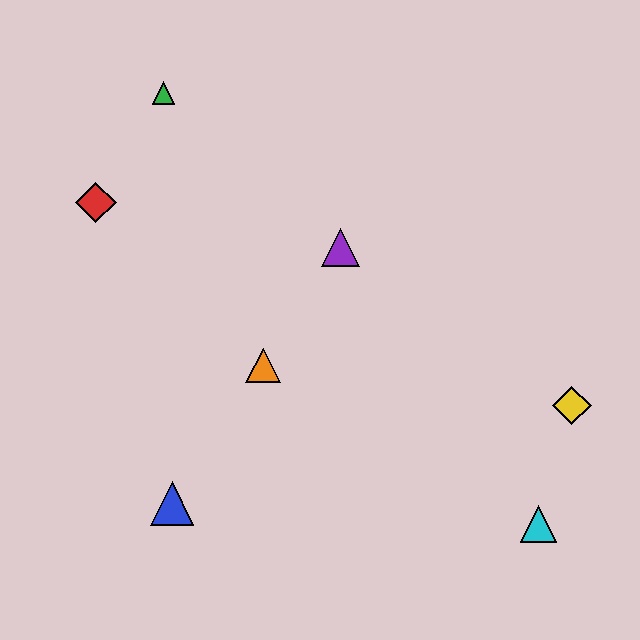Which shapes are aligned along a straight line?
The blue triangle, the purple triangle, the orange triangle are aligned along a straight line.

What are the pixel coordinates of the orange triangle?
The orange triangle is at (263, 365).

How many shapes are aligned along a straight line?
3 shapes (the blue triangle, the purple triangle, the orange triangle) are aligned along a straight line.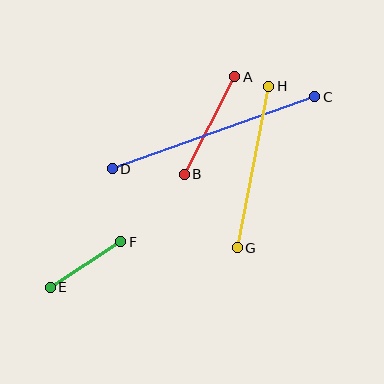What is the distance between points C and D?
The distance is approximately 215 pixels.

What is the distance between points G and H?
The distance is approximately 165 pixels.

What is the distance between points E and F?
The distance is approximately 84 pixels.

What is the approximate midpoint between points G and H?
The midpoint is at approximately (253, 167) pixels.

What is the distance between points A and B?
The distance is approximately 110 pixels.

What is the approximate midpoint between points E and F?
The midpoint is at approximately (85, 265) pixels.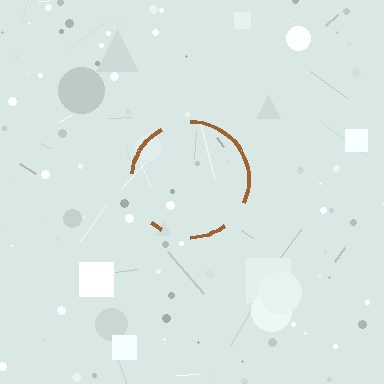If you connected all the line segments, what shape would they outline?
They would outline a circle.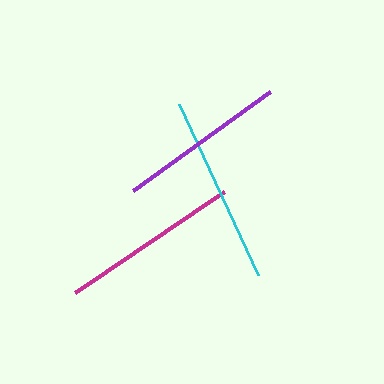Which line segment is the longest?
The cyan line is the longest at approximately 188 pixels.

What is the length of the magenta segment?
The magenta segment is approximately 180 pixels long.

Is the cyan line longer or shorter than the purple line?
The cyan line is longer than the purple line.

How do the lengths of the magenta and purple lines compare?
The magenta and purple lines are approximately the same length.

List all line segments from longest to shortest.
From longest to shortest: cyan, magenta, purple.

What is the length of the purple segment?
The purple segment is approximately 169 pixels long.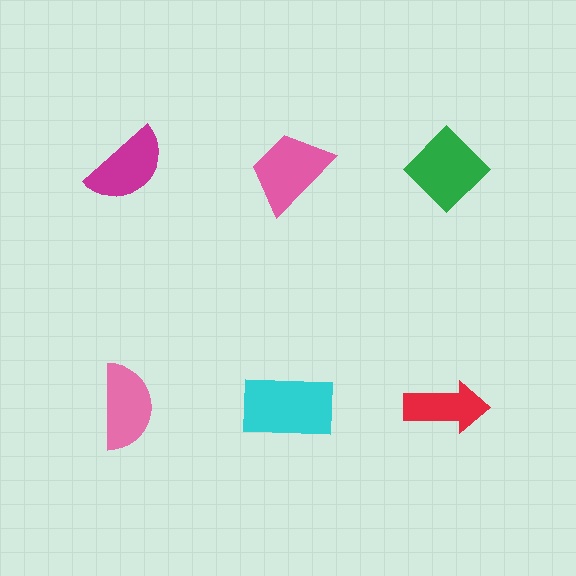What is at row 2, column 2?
A cyan rectangle.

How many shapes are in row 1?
3 shapes.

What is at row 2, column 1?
A pink semicircle.